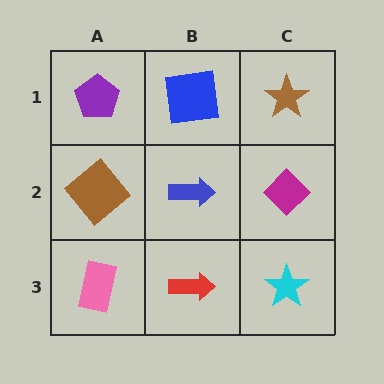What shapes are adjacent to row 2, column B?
A blue square (row 1, column B), a red arrow (row 3, column B), a brown diamond (row 2, column A), a magenta diamond (row 2, column C).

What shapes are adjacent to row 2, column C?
A brown star (row 1, column C), a cyan star (row 3, column C), a blue arrow (row 2, column B).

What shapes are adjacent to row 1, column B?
A blue arrow (row 2, column B), a purple pentagon (row 1, column A), a brown star (row 1, column C).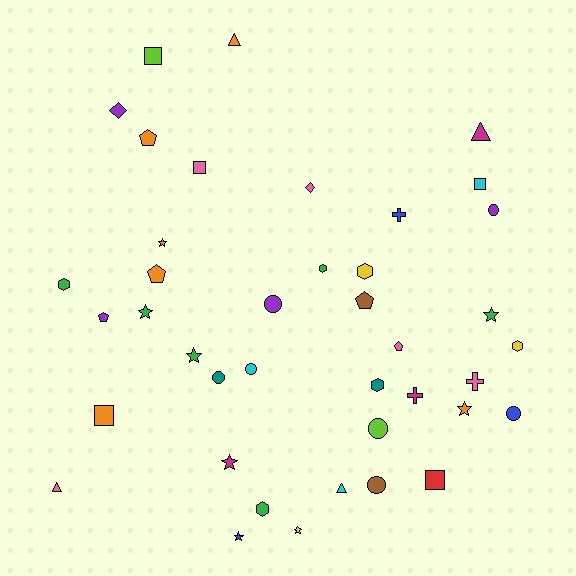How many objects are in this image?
There are 40 objects.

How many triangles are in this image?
There are 4 triangles.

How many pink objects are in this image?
There are 5 pink objects.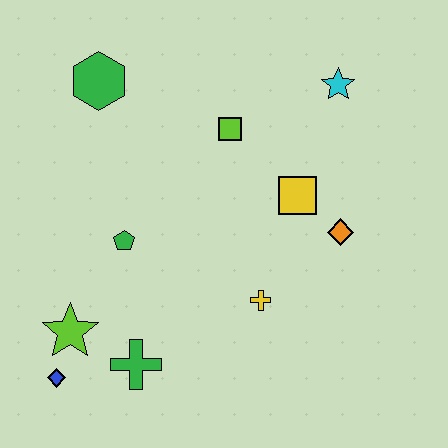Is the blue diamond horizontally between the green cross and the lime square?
No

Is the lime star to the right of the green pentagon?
No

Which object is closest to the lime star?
The blue diamond is closest to the lime star.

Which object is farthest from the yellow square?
The blue diamond is farthest from the yellow square.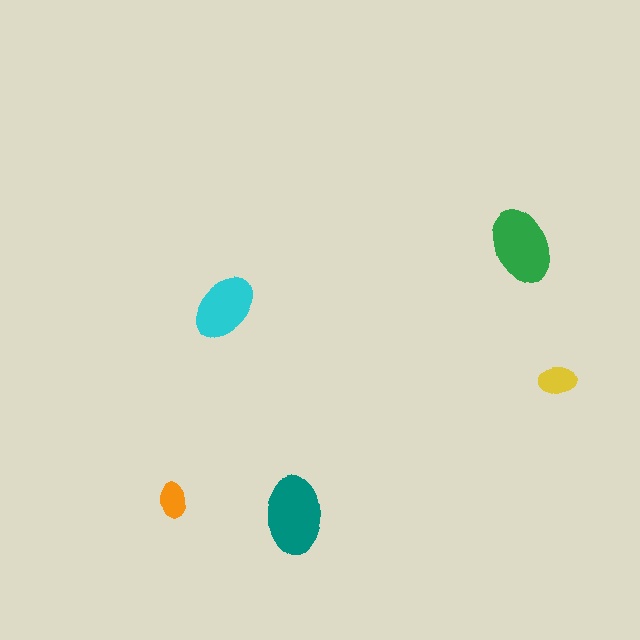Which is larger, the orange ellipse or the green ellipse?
The green one.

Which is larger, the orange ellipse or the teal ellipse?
The teal one.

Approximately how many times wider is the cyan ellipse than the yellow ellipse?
About 1.5 times wider.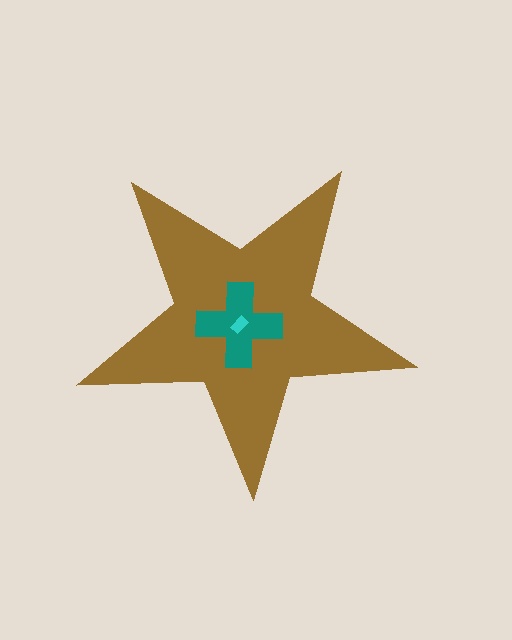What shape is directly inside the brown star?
The teal cross.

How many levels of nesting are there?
3.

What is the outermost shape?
The brown star.